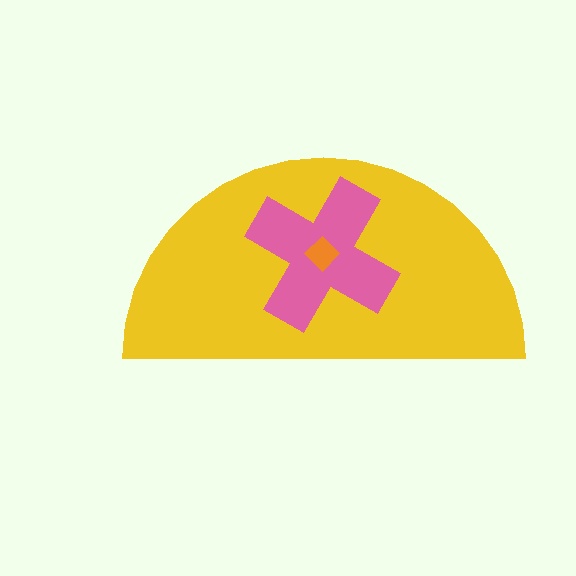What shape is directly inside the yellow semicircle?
The pink cross.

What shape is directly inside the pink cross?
The orange diamond.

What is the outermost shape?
The yellow semicircle.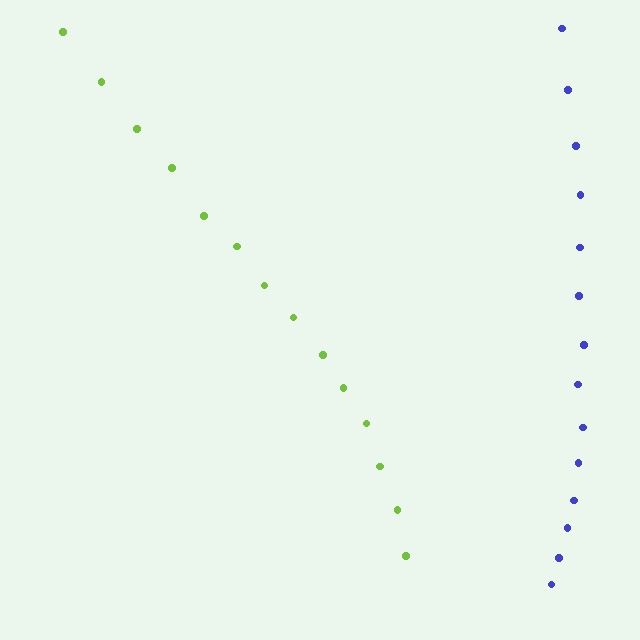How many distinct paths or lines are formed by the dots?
There are 2 distinct paths.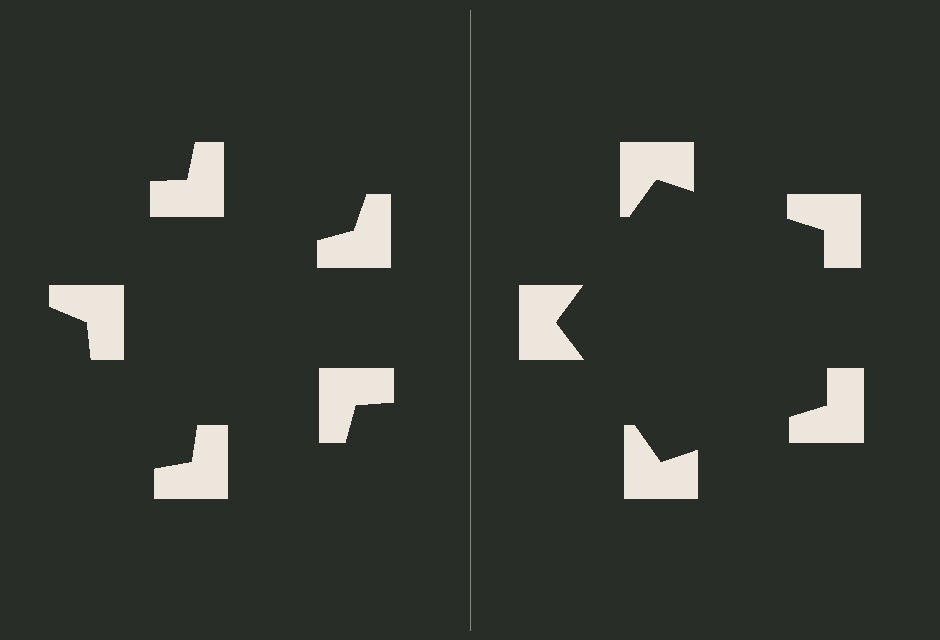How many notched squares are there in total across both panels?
10 — 5 on each side.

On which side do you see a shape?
An illusory pentagon appears on the right side. On the left side the wedge cuts are rotated, so no coherent shape forms.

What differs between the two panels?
The notched squares are positioned identically on both sides; only the wedge orientations differ. On the right they align to a pentagon; on the left they are misaligned.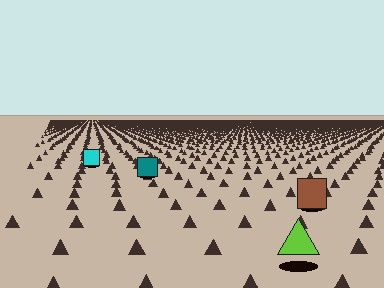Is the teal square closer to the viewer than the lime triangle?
No. The lime triangle is closer — you can tell from the texture gradient: the ground texture is coarser near it.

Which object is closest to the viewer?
The lime triangle is closest. The texture marks near it are larger and more spread out.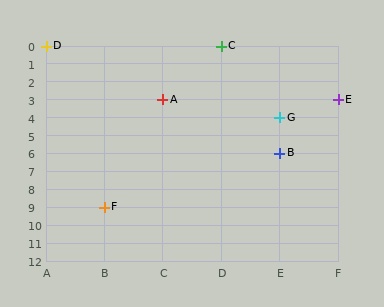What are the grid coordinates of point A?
Point A is at grid coordinates (C, 3).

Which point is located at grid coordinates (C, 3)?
Point A is at (C, 3).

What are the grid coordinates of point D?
Point D is at grid coordinates (A, 0).